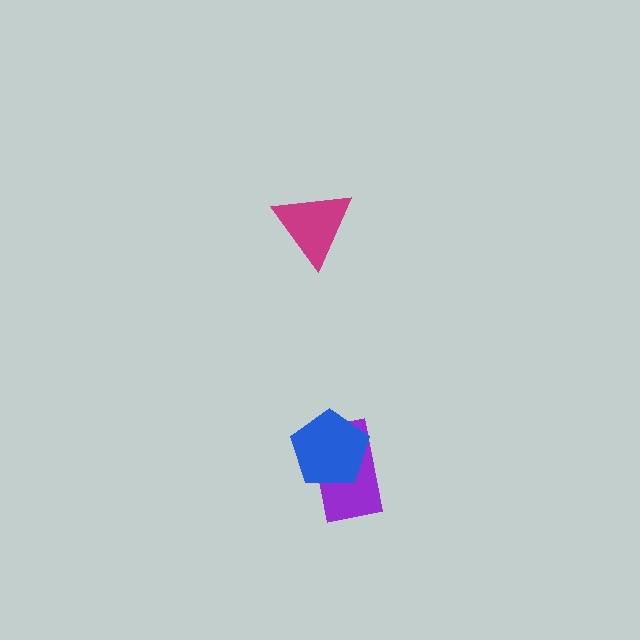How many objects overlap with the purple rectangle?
1 object overlaps with the purple rectangle.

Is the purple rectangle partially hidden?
Yes, it is partially covered by another shape.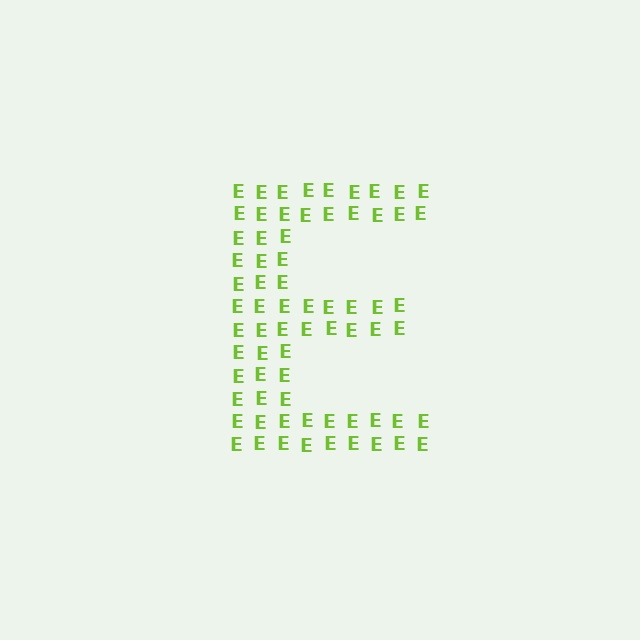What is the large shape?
The large shape is the letter E.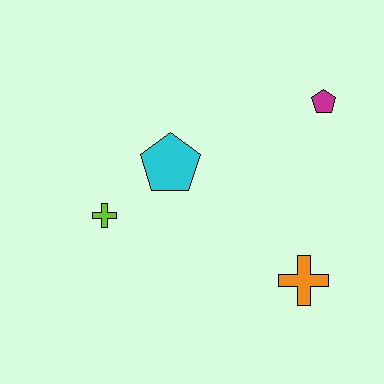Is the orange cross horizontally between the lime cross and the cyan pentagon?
No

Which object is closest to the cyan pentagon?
The lime cross is closest to the cyan pentagon.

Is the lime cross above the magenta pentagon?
No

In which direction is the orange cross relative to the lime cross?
The orange cross is to the right of the lime cross.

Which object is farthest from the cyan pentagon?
The orange cross is farthest from the cyan pentagon.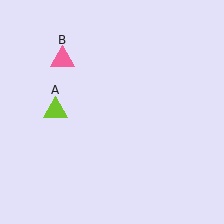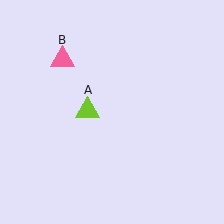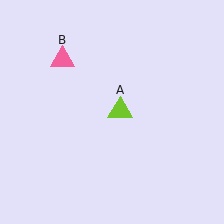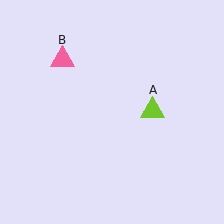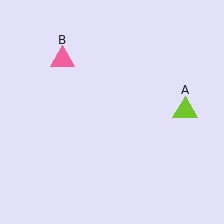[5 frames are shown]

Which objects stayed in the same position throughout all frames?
Pink triangle (object B) remained stationary.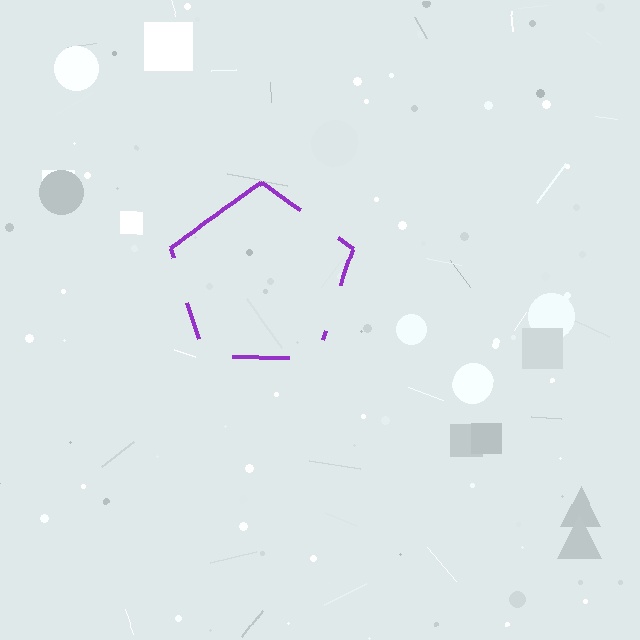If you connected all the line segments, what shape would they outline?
They would outline a pentagon.